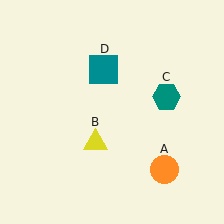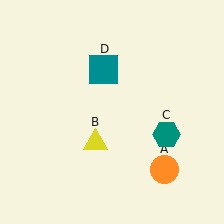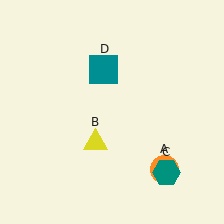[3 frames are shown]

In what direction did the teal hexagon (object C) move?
The teal hexagon (object C) moved down.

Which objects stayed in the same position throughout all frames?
Orange circle (object A) and yellow triangle (object B) and teal square (object D) remained stationary.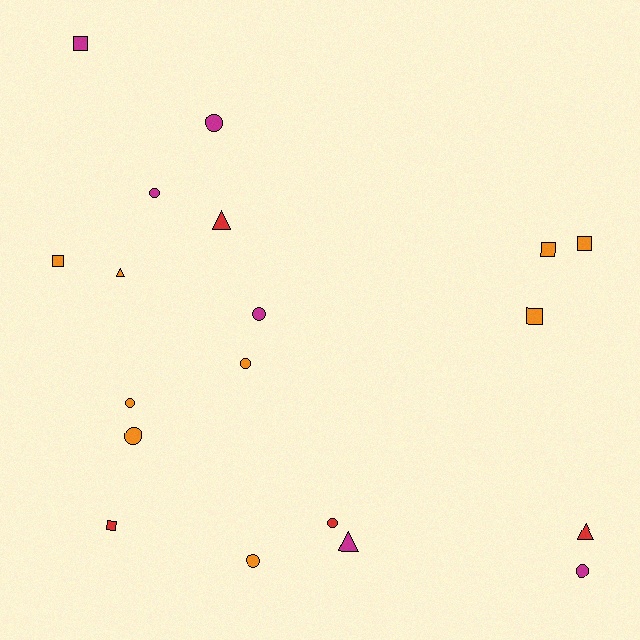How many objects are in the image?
There are 19 objects.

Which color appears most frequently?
Orange, with 9 objects.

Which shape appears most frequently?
Circle, with 9 objects.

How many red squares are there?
There is 1 red square.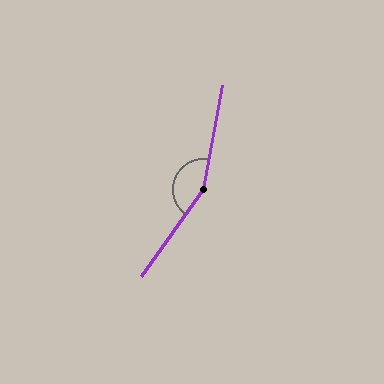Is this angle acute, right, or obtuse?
It is obtuse.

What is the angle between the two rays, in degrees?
Approximately 155 degrees.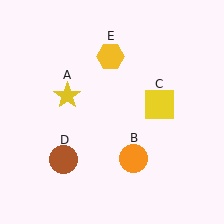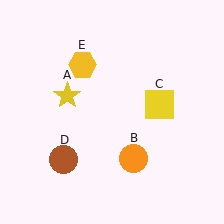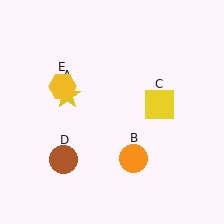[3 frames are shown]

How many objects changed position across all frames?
1 object changed position: yellow hexagon (object E).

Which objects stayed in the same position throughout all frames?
Yellow star (object A) and orange circle (object B) and yellow square (object C) and brown circle (object D) remained stationary.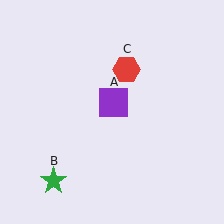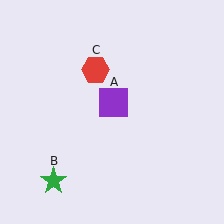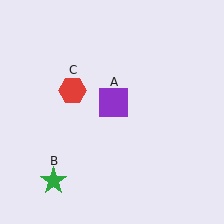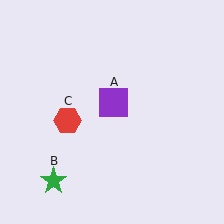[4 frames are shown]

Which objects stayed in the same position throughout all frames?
Purple square (object A) and green star (object B) remained stationary.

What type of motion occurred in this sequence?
The red hexagon (object C) rotated counterclockwise around the center of the scene.